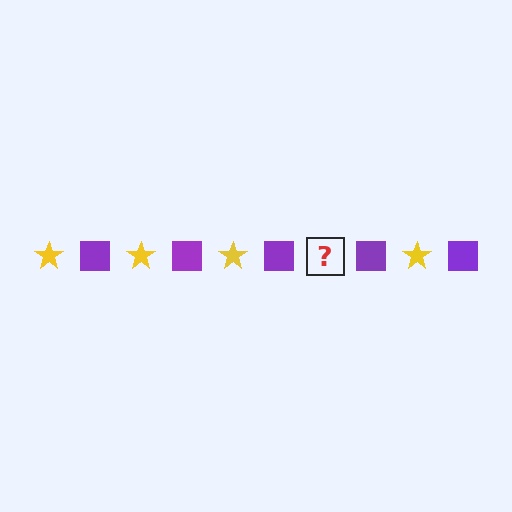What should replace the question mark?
The question mark should be replaced with a yellow star.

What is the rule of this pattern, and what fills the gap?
The rule is that the pattern alternates between yellow star and purple square. The gap should be filled with a yellow star.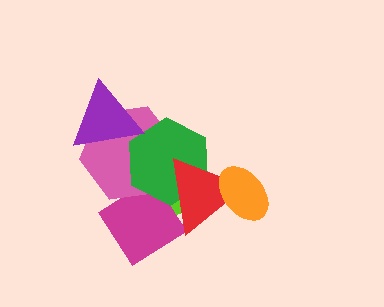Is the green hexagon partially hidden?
Yes, it is partially covered by another shape.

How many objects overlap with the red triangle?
5 objects overlap with the red triangle.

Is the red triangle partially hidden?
Yes, it is partially covered by another shape.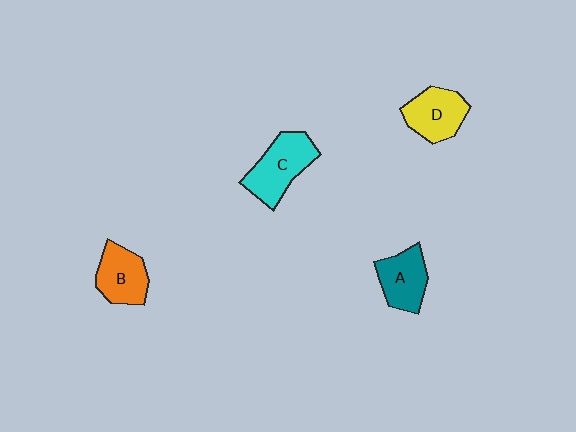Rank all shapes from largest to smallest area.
From largest to smallest: C (cyan), D (yellow), B (orange), A (teal).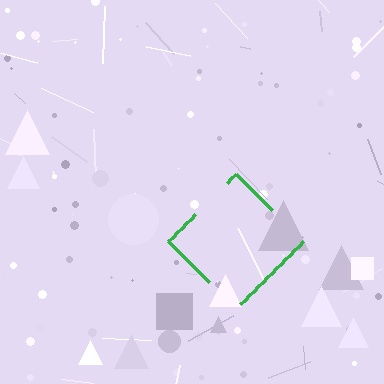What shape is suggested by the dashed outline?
The dashed outline suggests a diamond.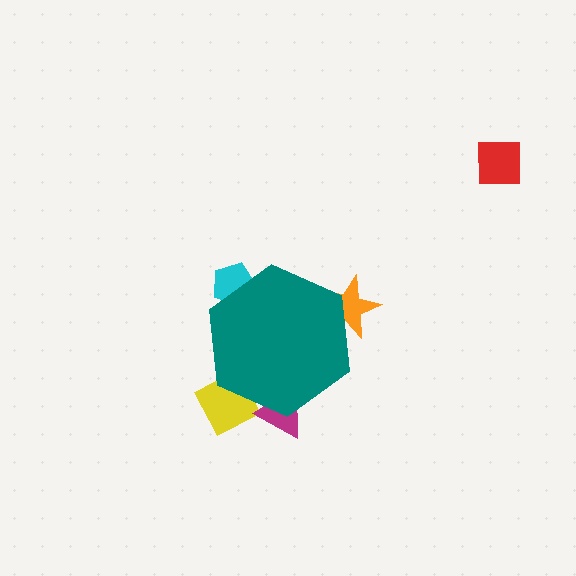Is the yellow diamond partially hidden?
Yes, the yellow diamond is partially hidden behind the teal hexagon.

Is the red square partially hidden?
No, the red square is fully visible.